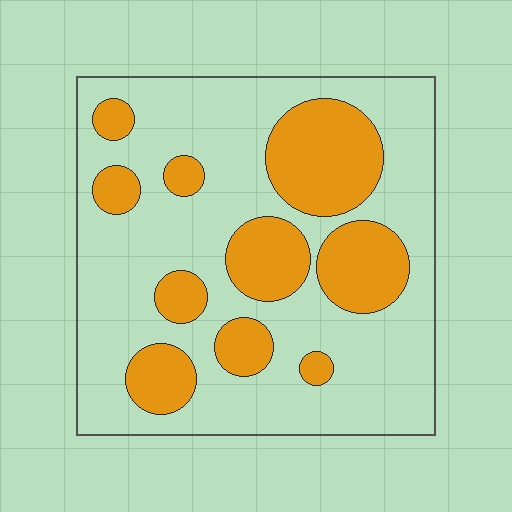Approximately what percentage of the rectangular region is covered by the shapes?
Approximately 30%.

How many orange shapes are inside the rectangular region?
10.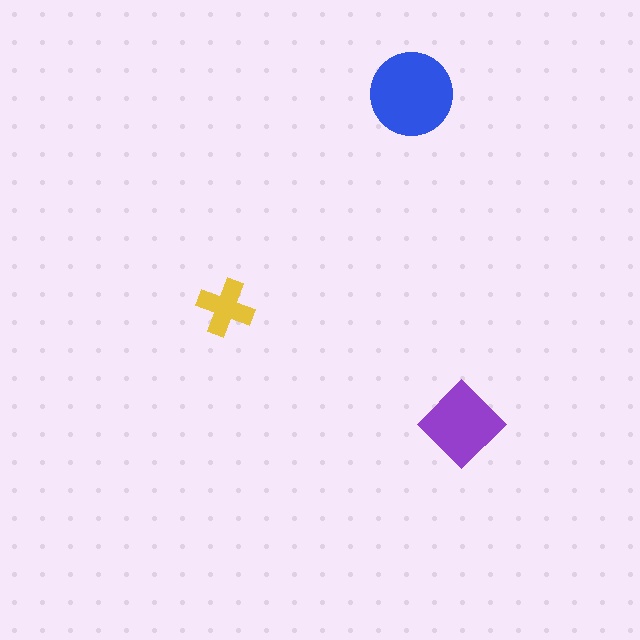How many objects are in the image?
There are 3 objects in the image.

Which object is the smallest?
The yellow cross.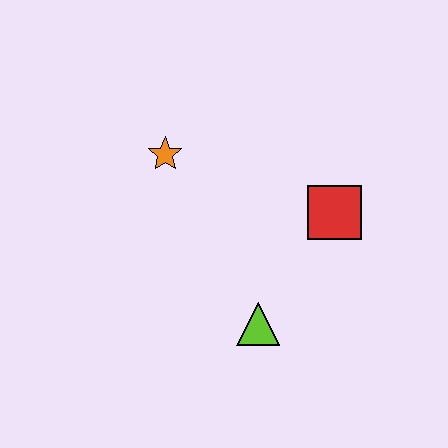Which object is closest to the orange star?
The red square is closest to the orange star.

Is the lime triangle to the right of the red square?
No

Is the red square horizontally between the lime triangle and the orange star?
No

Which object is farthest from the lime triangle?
The orange star is farthest from the lime triangle.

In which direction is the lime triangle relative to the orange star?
The lime triangle is below the orange star.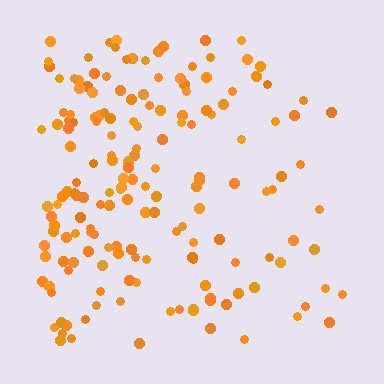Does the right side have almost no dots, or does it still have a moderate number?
Still a moderate number, just noticeably fewer than the left.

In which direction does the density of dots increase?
From right to left, with the left side densest.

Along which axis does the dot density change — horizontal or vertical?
Horizontal.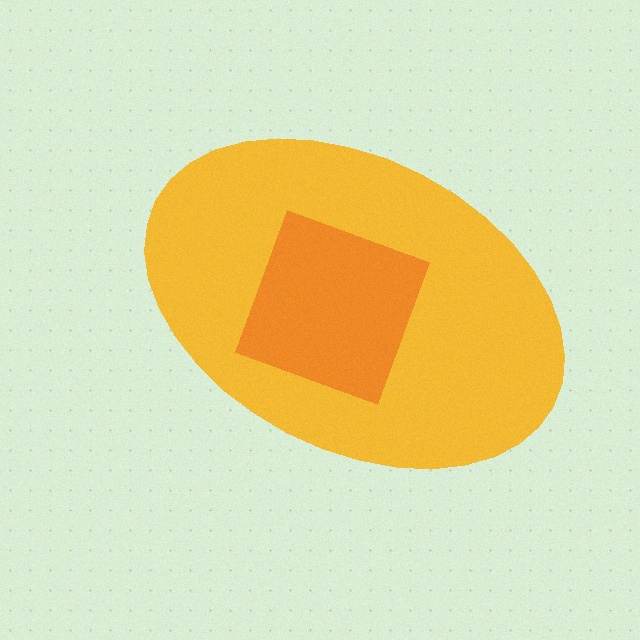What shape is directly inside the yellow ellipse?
The orange square.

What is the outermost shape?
The yellow ellipse.